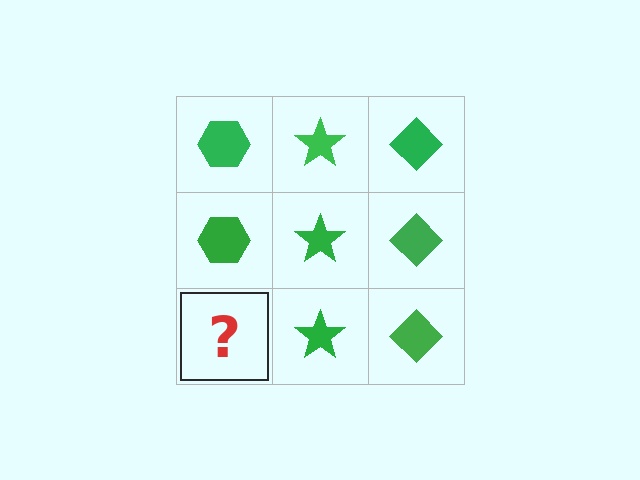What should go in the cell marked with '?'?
The missing cell should contain a green hexagon.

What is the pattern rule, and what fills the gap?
The rule is that each column has a consistent shape. The gap should be filled with a green hexagon.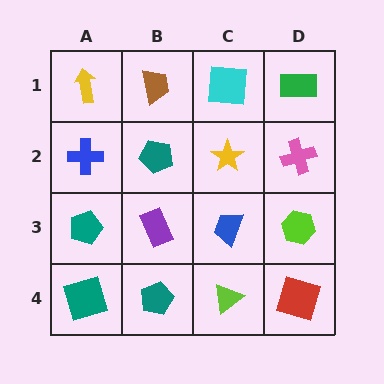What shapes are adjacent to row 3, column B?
A teal pentagon (row 2, column B), a teal pentagon (row 4, column B), a teal pentagon (row 3, column A), a blue trapezoid (row 3, column C).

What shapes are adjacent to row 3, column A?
A blue cross (row 2, column A), a teal square (row 4, column A), a purple rectangle (row 3, column B).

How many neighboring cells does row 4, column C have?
3.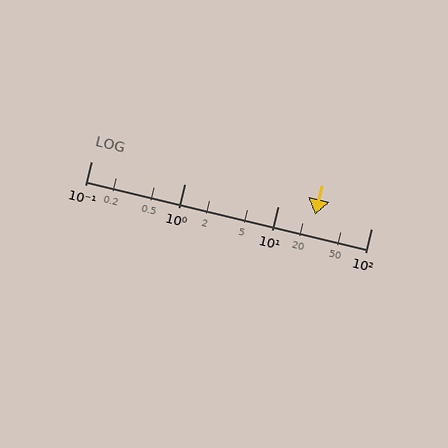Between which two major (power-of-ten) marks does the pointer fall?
The pointer is between 10 and 100.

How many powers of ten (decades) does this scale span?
The scale spans 3 decades, from 0.1 to 100.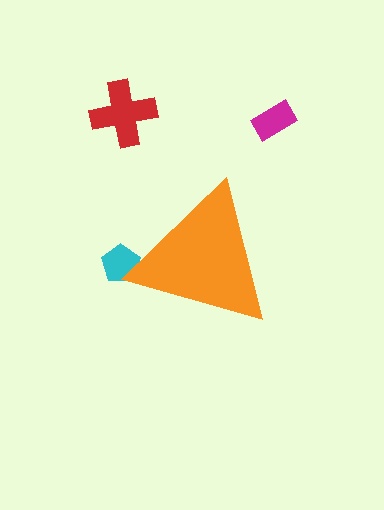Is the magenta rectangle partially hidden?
No, the magenta rectangle is fully visible.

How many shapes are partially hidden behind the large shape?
1 shape is partially hidden.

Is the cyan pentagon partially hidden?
Yes, the cyan pentagon is partially hidden behind the orange triangle.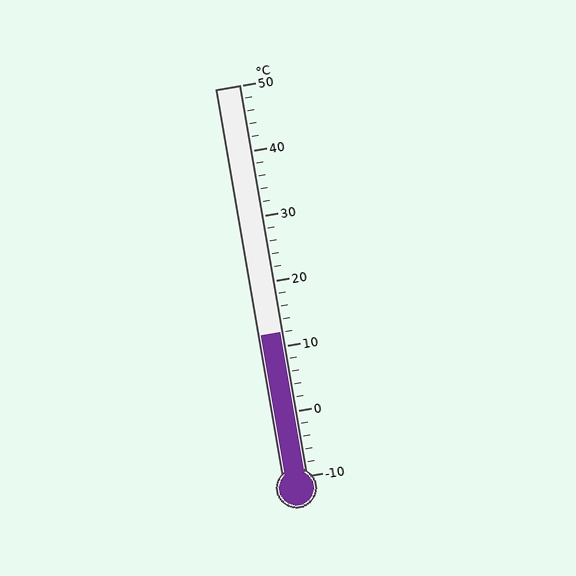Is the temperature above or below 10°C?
The temperature is above 10°C.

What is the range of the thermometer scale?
The thermometer scale ranges from -10°C to 50°C.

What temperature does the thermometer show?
The thermometer shows approximately 12°C.